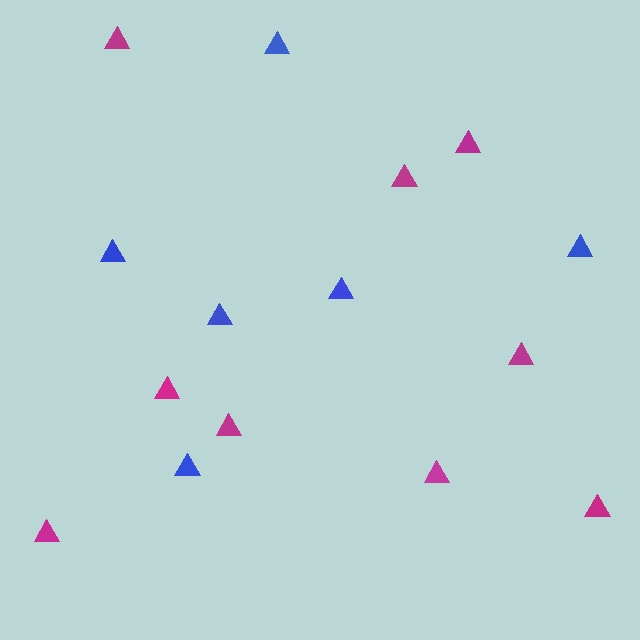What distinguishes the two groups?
There are 2 groups: one group of magenta triangles (9) and one group of blue triangles (6).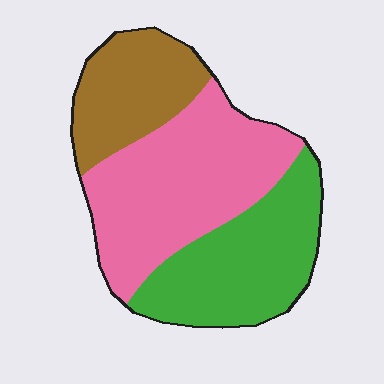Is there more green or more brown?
Green.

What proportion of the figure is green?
Green takes up between a third and a half of the figure.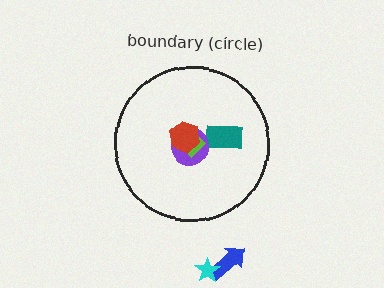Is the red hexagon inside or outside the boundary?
Inside.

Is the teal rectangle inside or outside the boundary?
Inside.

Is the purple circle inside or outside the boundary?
Inside.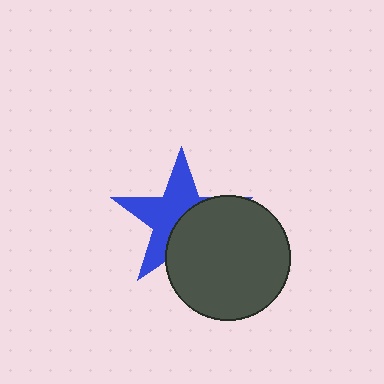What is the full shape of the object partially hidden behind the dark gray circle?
The partially hidden object is a blue star.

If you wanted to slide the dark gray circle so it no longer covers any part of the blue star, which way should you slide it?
Slide it toward the lower-right — that is the most direct way to separate the two shapes.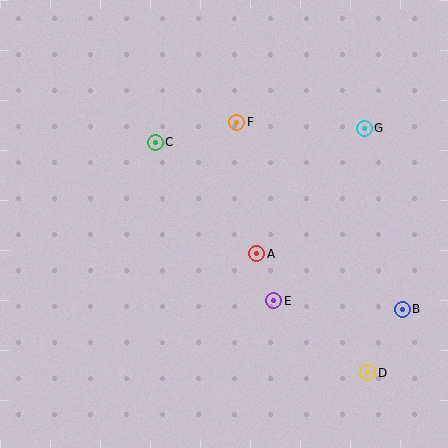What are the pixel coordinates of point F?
Point F is at (237, 122).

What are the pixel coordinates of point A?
Point A is at (257, 254).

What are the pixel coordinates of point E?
Point E is at (274, 301).